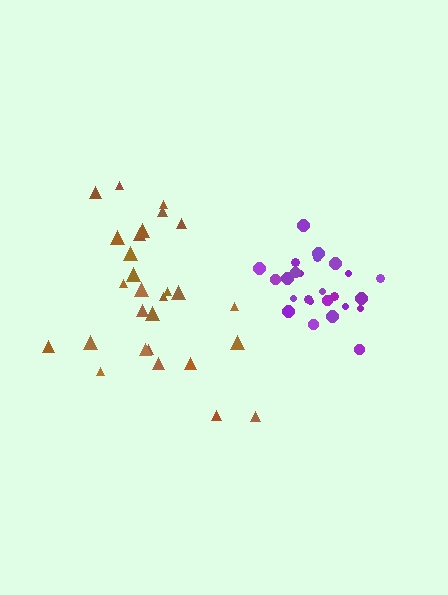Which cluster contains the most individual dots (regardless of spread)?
Brown (28).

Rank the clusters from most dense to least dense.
purple, brown.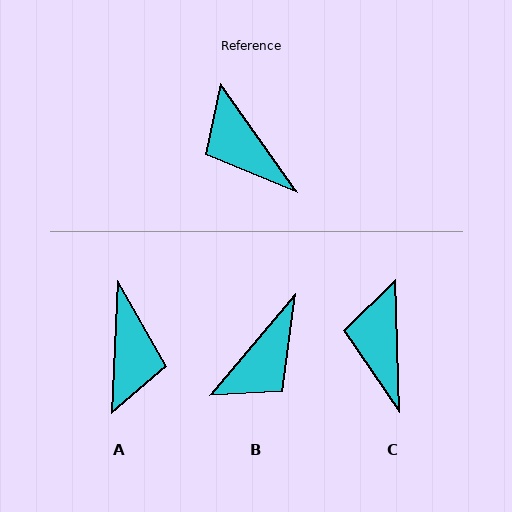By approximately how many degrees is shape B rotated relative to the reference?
Approximately 105 degrees counter-clockwise.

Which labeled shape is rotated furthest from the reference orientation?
A, about 142 degrees away.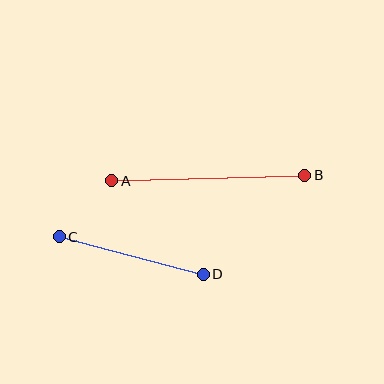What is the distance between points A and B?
The distance is approximately 193 pixels.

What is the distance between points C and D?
The distance is approximately 149 pixels.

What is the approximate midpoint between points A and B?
The midpoint is at approximately (208, 178) pixels.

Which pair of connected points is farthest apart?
Points A and B are farthest apart.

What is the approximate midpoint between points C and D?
The midpoint is at approximately (131, 256) pixels.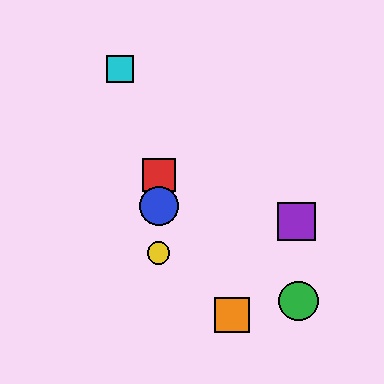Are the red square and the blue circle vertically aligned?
Yes, both are at x≈159.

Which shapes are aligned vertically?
The red square, the blue circle, the yellow circle are aligned vertically.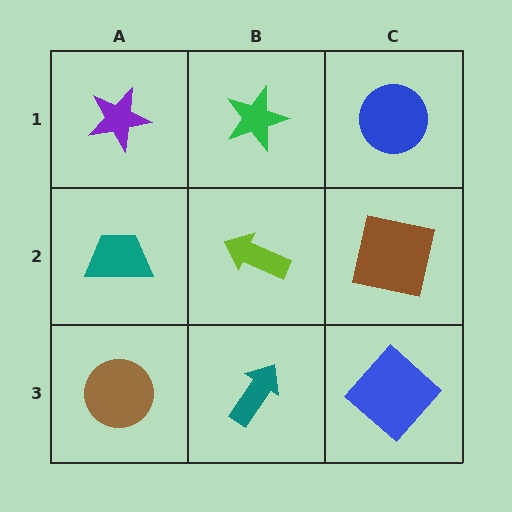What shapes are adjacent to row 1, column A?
A teal trapezoid (row 2, column A), a green star (row 1, column B).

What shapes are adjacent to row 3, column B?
A lime arrow (row 2, column B), a brown circle (row 3, column A), a blue diamond (row 3, column C).